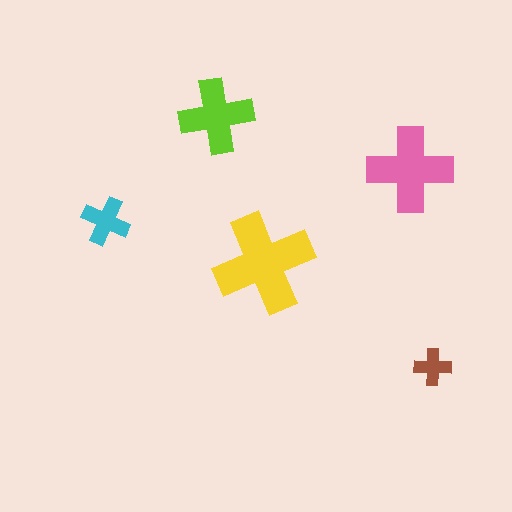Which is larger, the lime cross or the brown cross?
The lime one.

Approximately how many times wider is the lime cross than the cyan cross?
About 1.5 times wider.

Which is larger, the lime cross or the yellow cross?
The yellow one.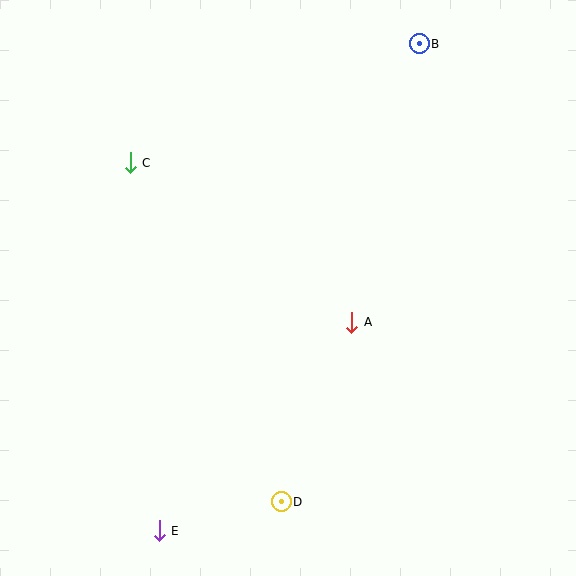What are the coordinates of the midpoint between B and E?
The midpoint between B and E is at (289, 287).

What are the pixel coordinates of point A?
Point A is at (352, 322).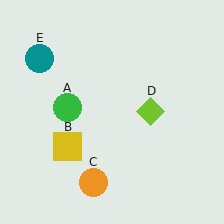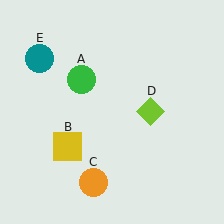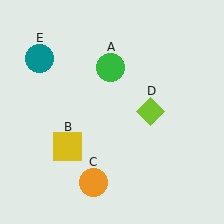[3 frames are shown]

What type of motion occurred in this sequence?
The green circle (object A) rotated clockwise around the center of the scene.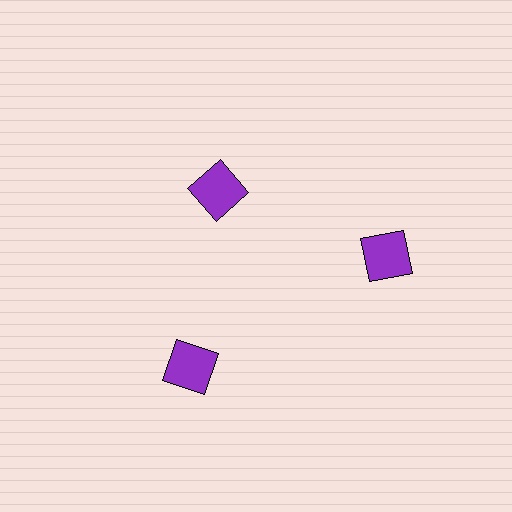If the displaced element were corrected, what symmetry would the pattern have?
It would have 3-fold rotational symmetry — the pattern would map onto itself every 120 degrees.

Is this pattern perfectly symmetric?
No. The 3 purple squares are arranged in a ring, but one element near the 11 o'clock position is pulled inward toward the center, breaking the 3-fold rotational symmetry.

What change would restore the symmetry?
The symmetry would be restored by moving it outward, back onto the ring so that all 3 squares sit at equal angles and equal distance from the center.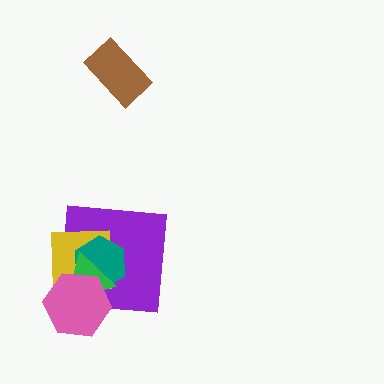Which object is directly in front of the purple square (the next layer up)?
The yellow square is directly in front of the purple square.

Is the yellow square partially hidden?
Yes, it is partially covered by another shape.